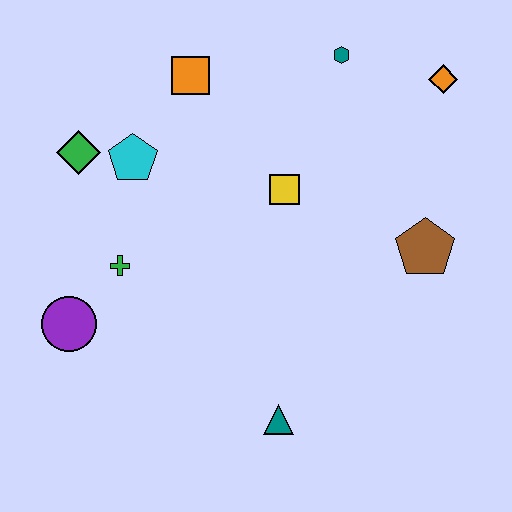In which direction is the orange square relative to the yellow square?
The orange square is above the yellow square.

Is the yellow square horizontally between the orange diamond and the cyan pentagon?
Yes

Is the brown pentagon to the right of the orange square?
Yes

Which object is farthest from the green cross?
The orange diamond is farthest from the green cross.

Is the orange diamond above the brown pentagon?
Yes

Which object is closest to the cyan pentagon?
The green diamond is closest to the cyan pentagon.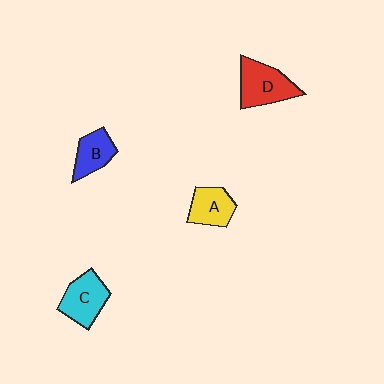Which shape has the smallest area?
Shape B (blue).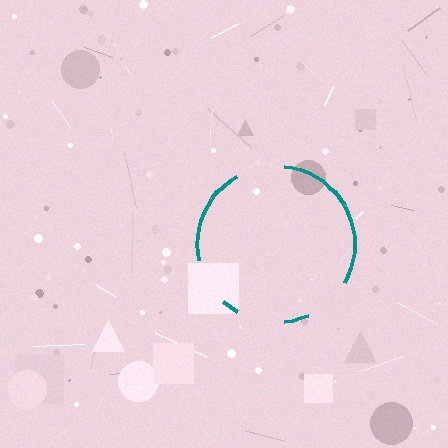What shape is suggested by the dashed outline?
The dashed outline suggests a circle.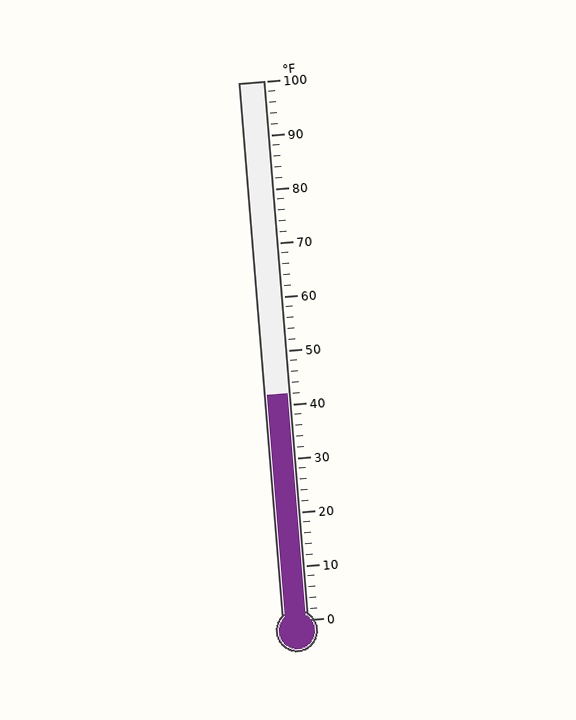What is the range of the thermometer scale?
The thermometer scale ranges from 0°F to 100°F.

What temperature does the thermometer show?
The thermometer shows approximately 42°F.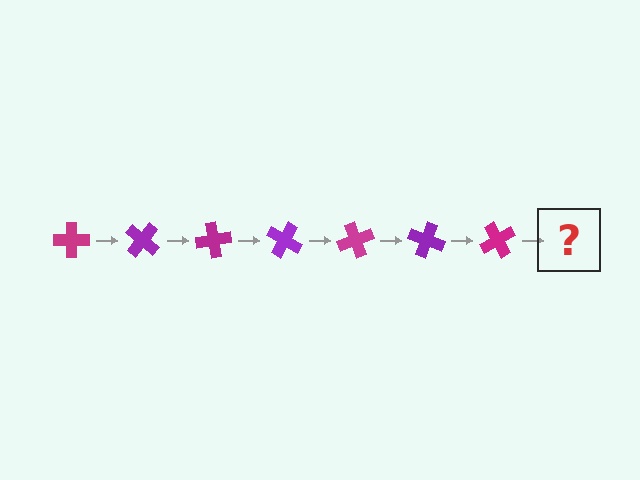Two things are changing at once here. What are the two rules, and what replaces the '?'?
The two rules are that it rotates 40 degrees each step and the color cycles through magenta and purple. The '?' should be a purple cross, rotated 280 degrees from the start.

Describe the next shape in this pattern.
It should be a purple cross, rotated 280 degrees from the start.